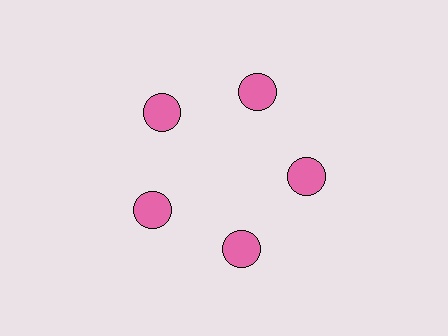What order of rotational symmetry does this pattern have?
This pattern has 5-fold rotational symmetry.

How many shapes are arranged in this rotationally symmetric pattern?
There are 5 shapes, arranged in 5 groups of 1.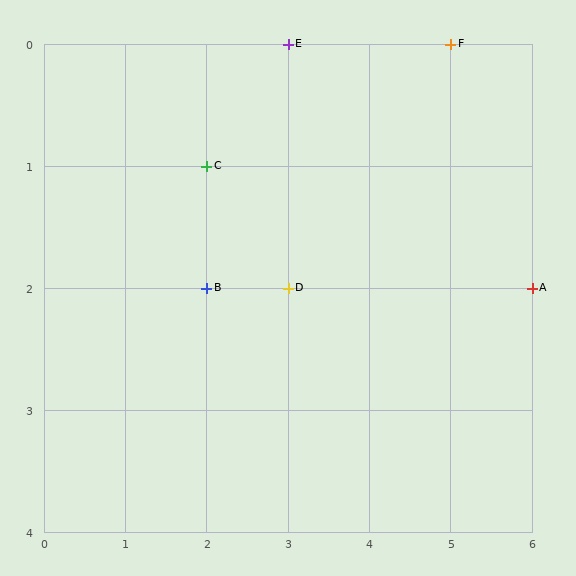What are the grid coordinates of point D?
Point D is at grid coordinates (3, 2).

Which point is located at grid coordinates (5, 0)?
Point F is at (5, 0).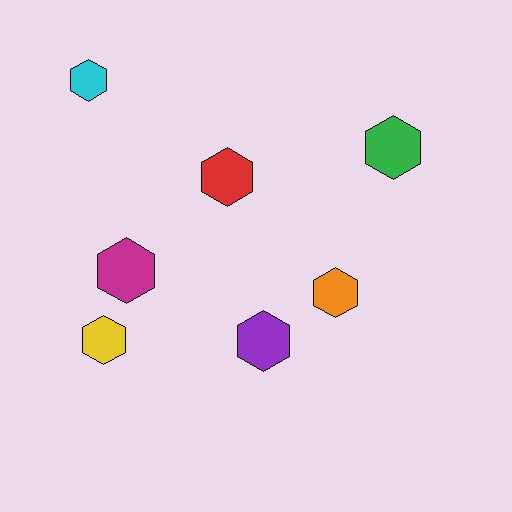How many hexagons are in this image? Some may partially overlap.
There are 7 hexagons.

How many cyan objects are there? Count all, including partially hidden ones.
There is 1 cyan object.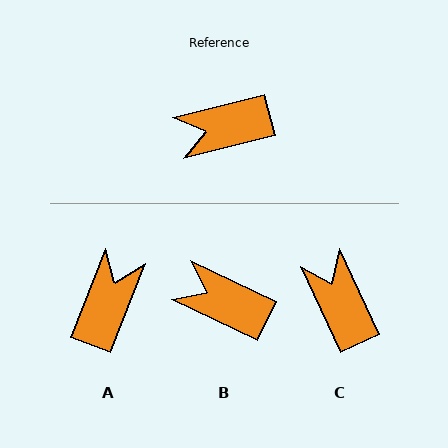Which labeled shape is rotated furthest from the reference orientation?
A, about 125 degrees away.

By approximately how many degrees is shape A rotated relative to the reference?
Approximately 125 degrees clockwise.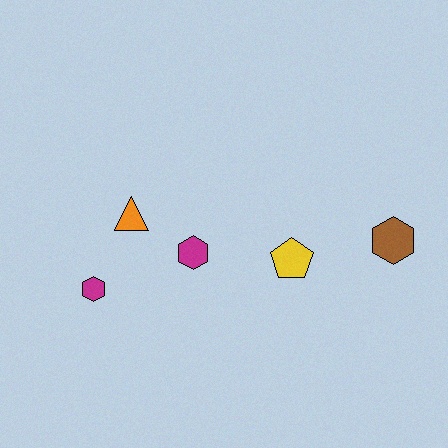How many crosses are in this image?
There are no crosses.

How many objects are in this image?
There are 5 objects.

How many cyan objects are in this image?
There are no cyan objects.